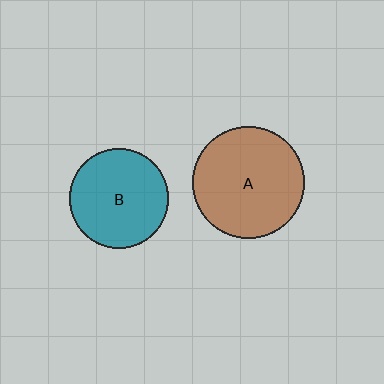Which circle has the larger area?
Circle A (brown).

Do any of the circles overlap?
No, none of the circles overlap.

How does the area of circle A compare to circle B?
Approximately 1.3 times.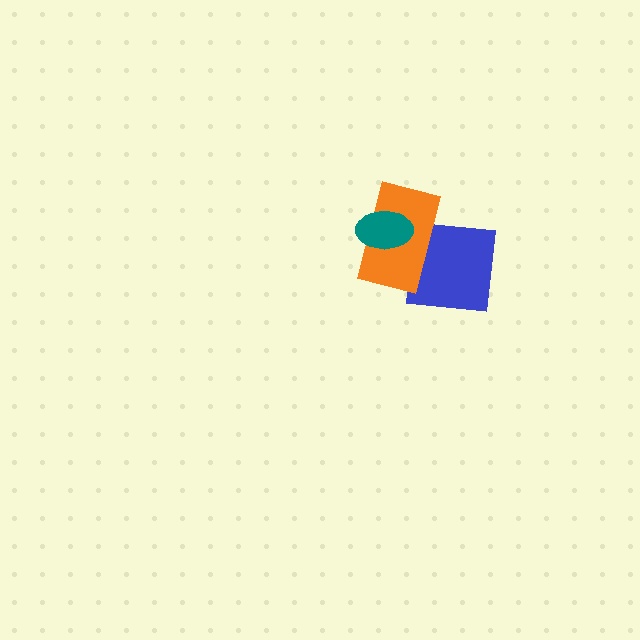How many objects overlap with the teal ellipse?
1 object overlaps with the teal ellipse.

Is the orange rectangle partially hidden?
Yes, it is partially covered by another shape.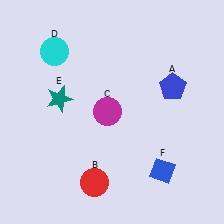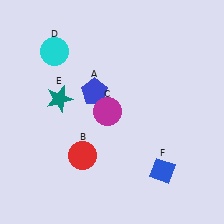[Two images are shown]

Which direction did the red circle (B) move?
The red circle (B) moved up.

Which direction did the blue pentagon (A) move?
The blue pentagon (A) moved left.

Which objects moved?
The objects that moved are: the blue pentagon (A), the red circle (B).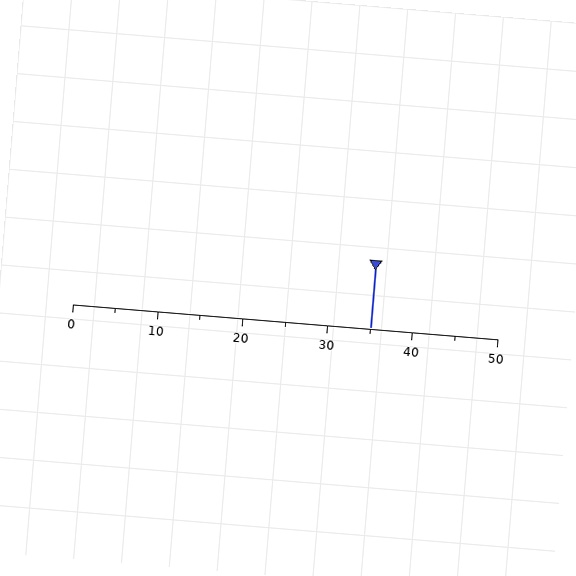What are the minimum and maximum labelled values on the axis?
The axis runs from 0 to 50.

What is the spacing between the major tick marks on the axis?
The major ticks are spaced 10 apart.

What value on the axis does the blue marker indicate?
The marker indicates approximately 35.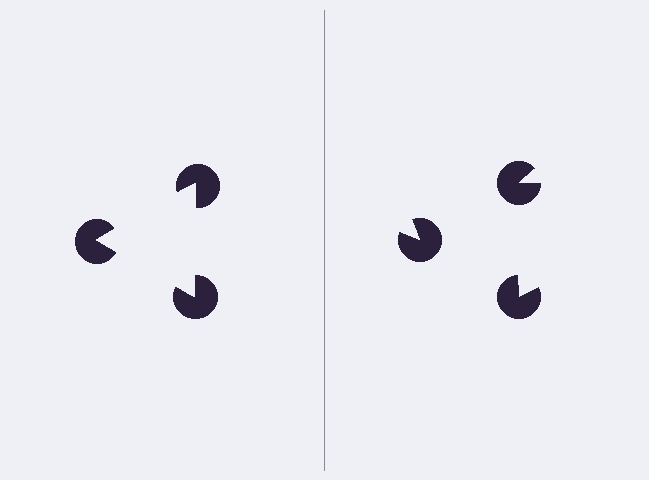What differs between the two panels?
The pac-man discs are positioned identically on both sides; only the wedge orientations differ. On the left they align to a triangle; on the right they are misaligned.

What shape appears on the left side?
An illusory triangle.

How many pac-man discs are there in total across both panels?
6 — 3 on each side.